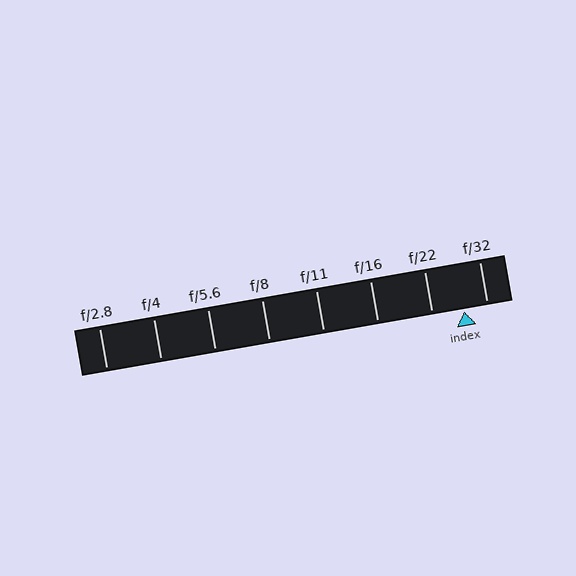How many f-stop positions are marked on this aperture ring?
There are 8 f-stop positions marked.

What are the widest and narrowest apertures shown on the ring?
The widest aperture shown is f/2.8 and the narrowest is f/32.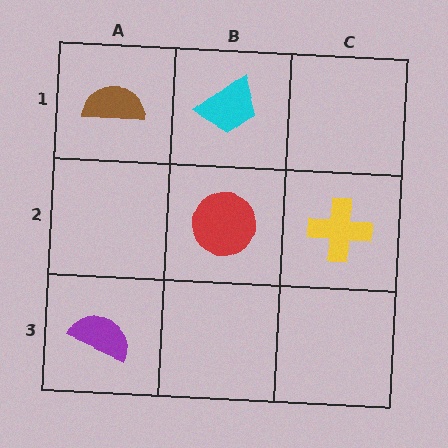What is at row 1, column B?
A cyan trapezoid.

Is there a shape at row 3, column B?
No, that cell is empty.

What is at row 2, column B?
A red circle.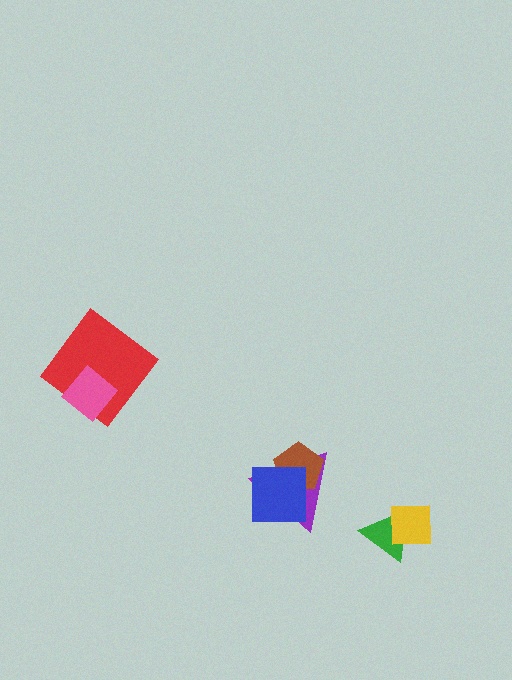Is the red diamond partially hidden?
Yes, it is partially covered by another shape.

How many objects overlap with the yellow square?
1 object overlaps with the yellow square.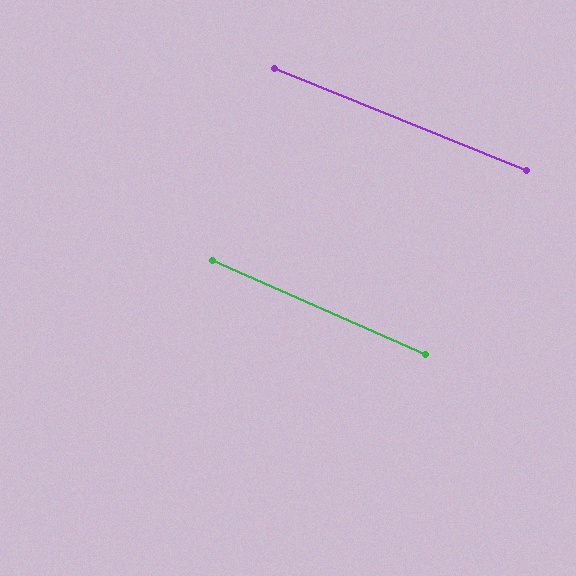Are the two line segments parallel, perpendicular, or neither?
Parallel — their directions differ by only 1.7°.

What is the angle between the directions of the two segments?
Approximately 2 degrees.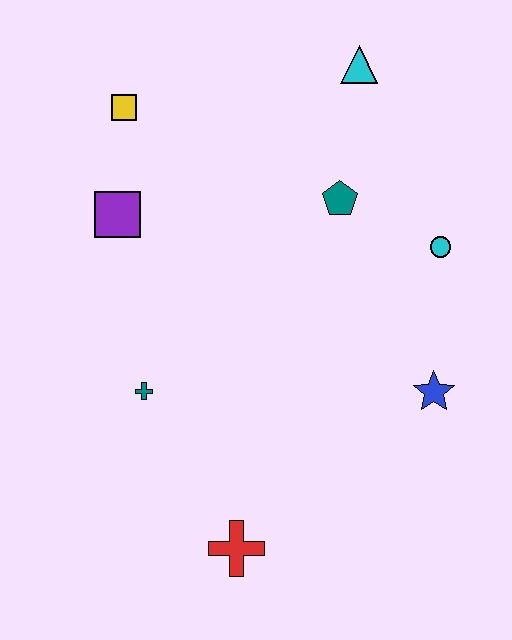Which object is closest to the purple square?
The yellow square is closest to the purple square.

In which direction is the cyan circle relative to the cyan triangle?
The cyan circle is below the cyan triangle.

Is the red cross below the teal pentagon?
Yes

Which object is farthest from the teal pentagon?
The red cross is farthest from the teal pentagon.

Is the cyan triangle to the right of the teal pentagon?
Yes